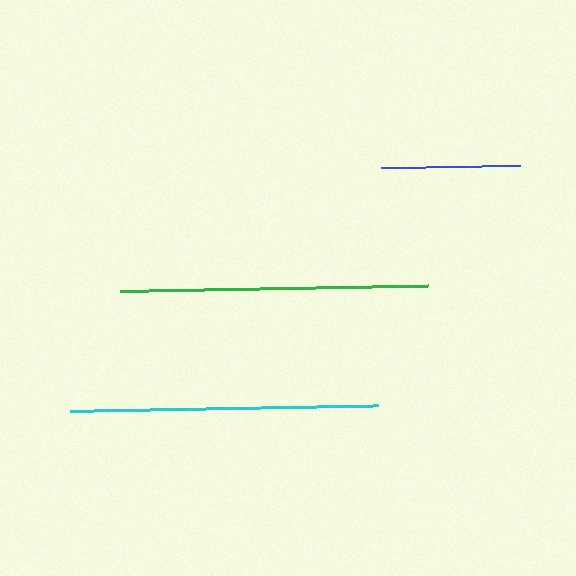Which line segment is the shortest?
The blue line is the shortest at approximately 139 pixels.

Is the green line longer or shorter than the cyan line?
The cyan line is longer than the green line.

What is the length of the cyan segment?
The cyan segment is approximately 309 pixels long.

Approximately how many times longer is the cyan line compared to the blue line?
The cyan line is approximately 2.2 times the length of the blue line.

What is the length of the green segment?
The green segment is approximately 308 pixels long.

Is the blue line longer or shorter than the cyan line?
The cyan line is longer than the blue line.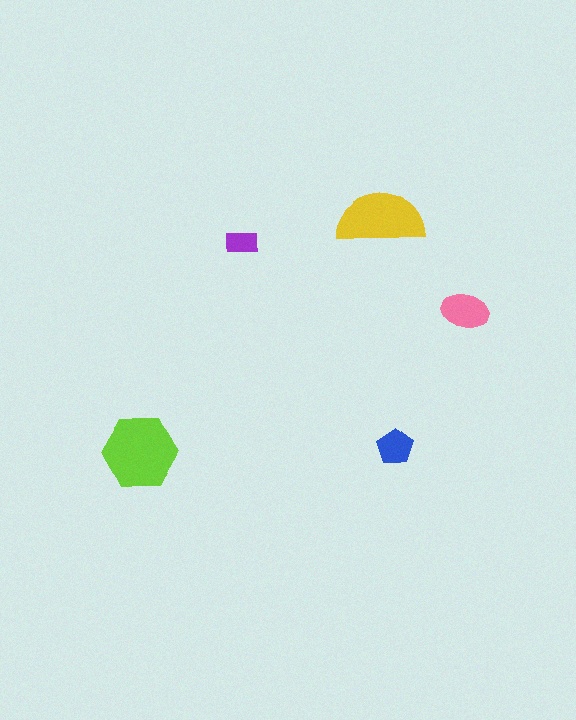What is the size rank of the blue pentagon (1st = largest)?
4th.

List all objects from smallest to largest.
The purple rectangle, the blue pentagon, the pink ellipse, the yellow semicircle, the lime hexagon.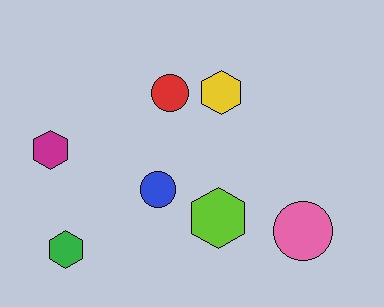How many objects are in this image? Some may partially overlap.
There are 7 objects.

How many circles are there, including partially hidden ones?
There are 3 circles.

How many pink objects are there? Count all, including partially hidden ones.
There is 1 pink object.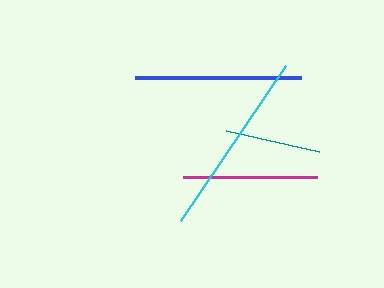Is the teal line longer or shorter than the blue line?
The blue line is longer than the teal line.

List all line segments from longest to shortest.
From longest to shortest: cyan, blue, magenta, teal.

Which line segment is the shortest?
The teal line is the shortest at approximately 95 pixels.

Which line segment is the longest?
The cyan line is the longest at approximately 188 pixels.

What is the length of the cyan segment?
The cyan segment is approximately 188 pixels long.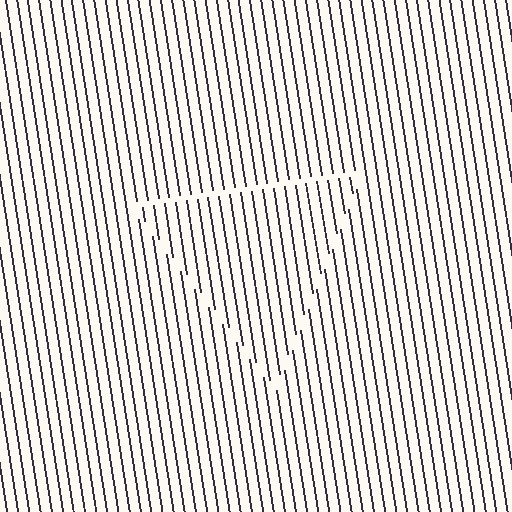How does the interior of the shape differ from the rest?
The interior of the shape contains the same grating, shifted by half a period — the contour is defined by the phase discontinuity where line-ends from the inner and outer gratings abut.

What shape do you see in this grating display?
An illusory triangle. The interior of the shape contains the same grating, shifted by half a period — the contour is defined by the phase discontinuity where line-ends from the inner and outer gratings abut.